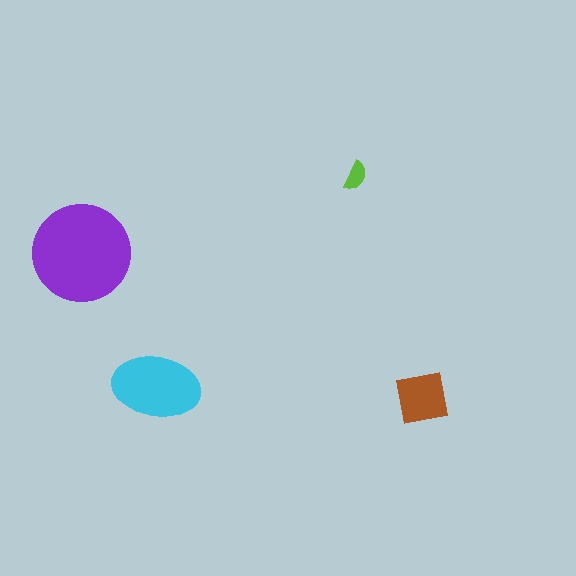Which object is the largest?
The purple circle.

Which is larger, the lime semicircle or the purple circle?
The purple circle.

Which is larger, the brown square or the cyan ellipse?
The cyan ellipse.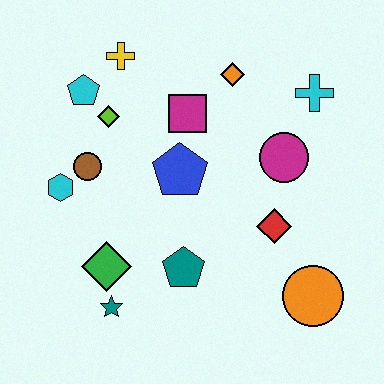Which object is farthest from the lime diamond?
The orange circle is farthest from the lime diamond.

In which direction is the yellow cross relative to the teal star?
The yellow cross is above the teal star.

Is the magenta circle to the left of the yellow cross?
No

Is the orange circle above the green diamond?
No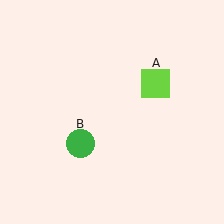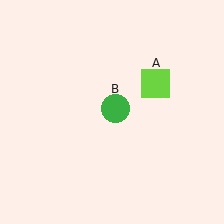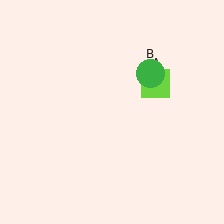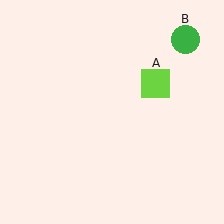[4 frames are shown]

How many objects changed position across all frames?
1 object changed position: green circle (object B).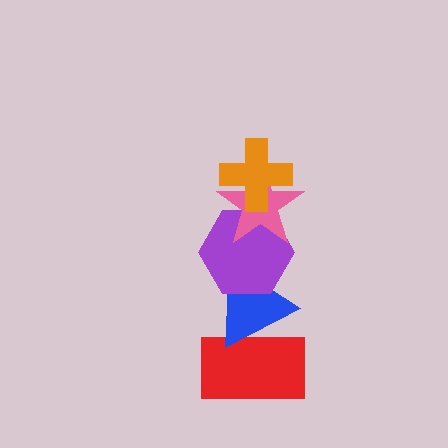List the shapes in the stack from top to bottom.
From top to bottom: the orange cross, the pink star, the purple hexagon, the blue triangle, the red rectangle.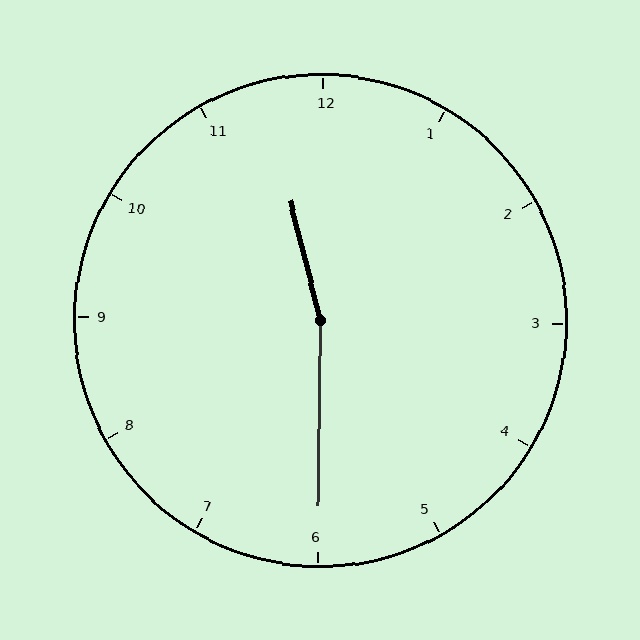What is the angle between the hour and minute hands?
Approximately 165 degrees.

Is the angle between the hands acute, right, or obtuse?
It is obtuse.